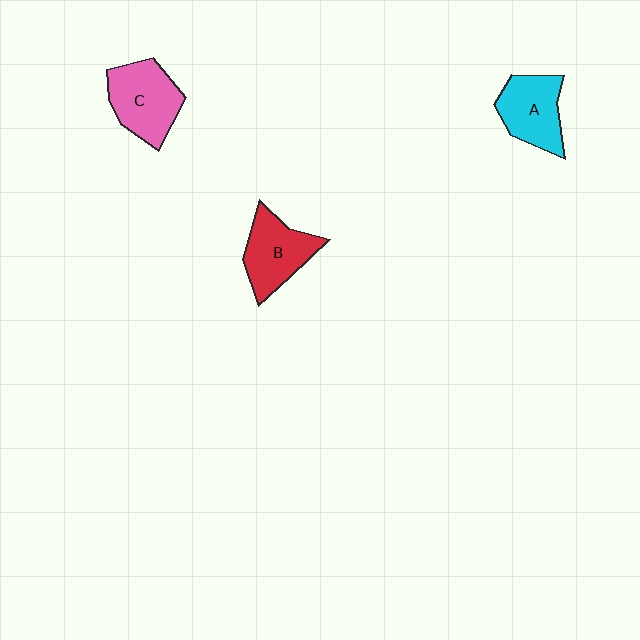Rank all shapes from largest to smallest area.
From largest to smallest: C (pink), B (red), A (cyan).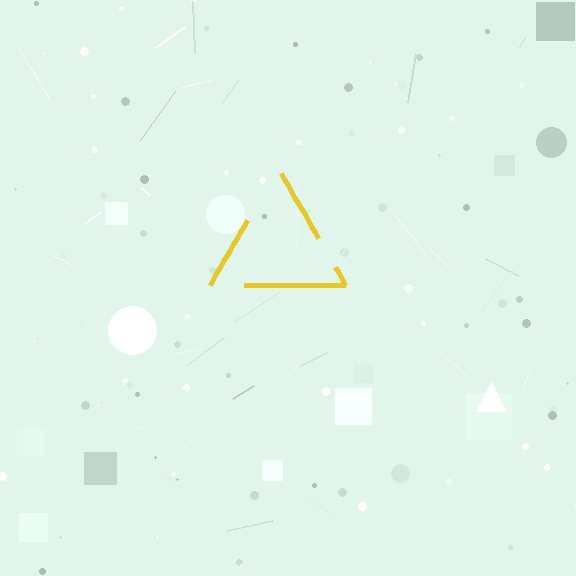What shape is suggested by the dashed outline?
The dashed outline suggests a triangle.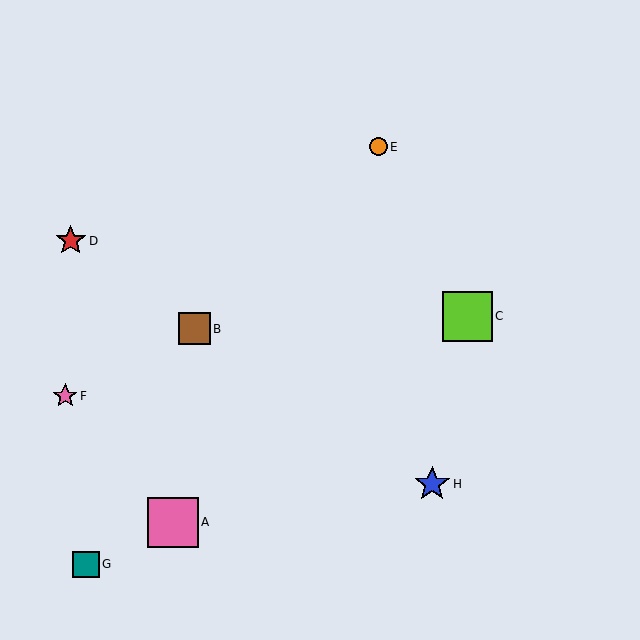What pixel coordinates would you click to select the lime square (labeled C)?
Click at (467, 316) to select the lime square C.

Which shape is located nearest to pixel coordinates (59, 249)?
The red star (labeled D) at (71, 241) is nearest to that location.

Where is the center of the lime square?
The center of the lime square is at (467, 316).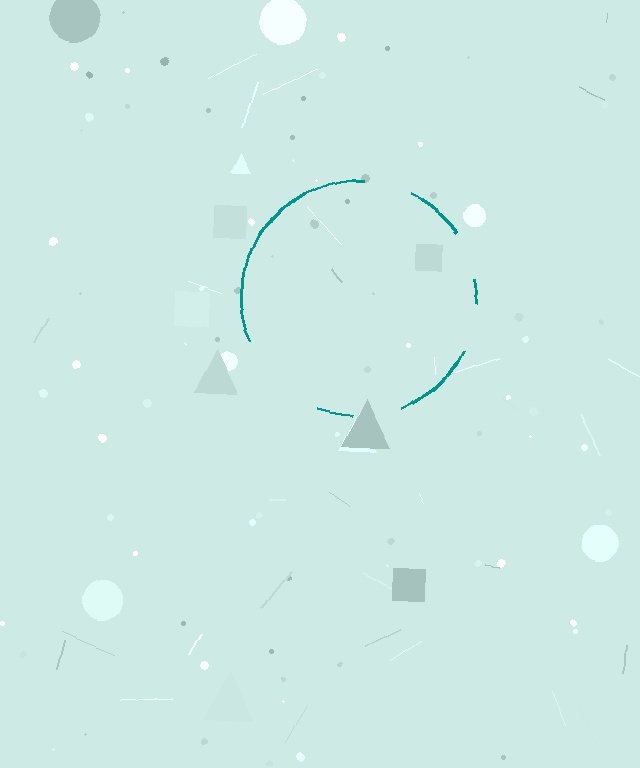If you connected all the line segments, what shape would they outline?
They would outline a circle.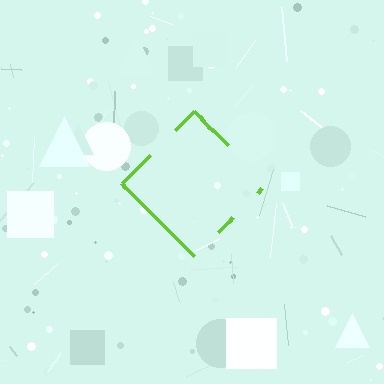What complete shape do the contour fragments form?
The contour fragments form a diamond.